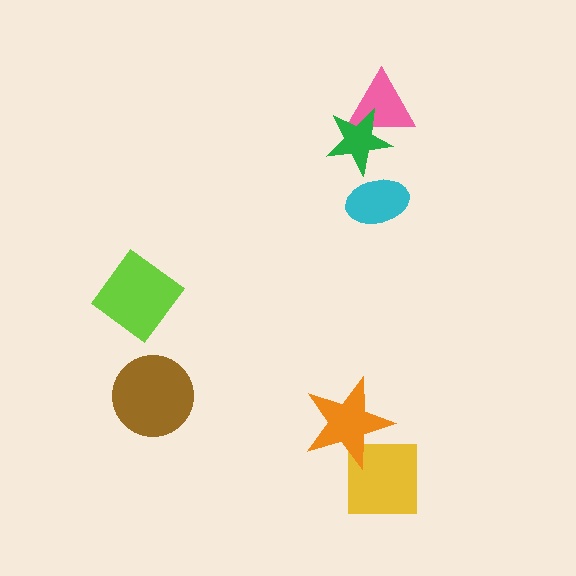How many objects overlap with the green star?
1 object overlaps with the green star.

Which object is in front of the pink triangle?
The green star is in front of the pink triangle.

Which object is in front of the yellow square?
The orange star is in front of the yellow square.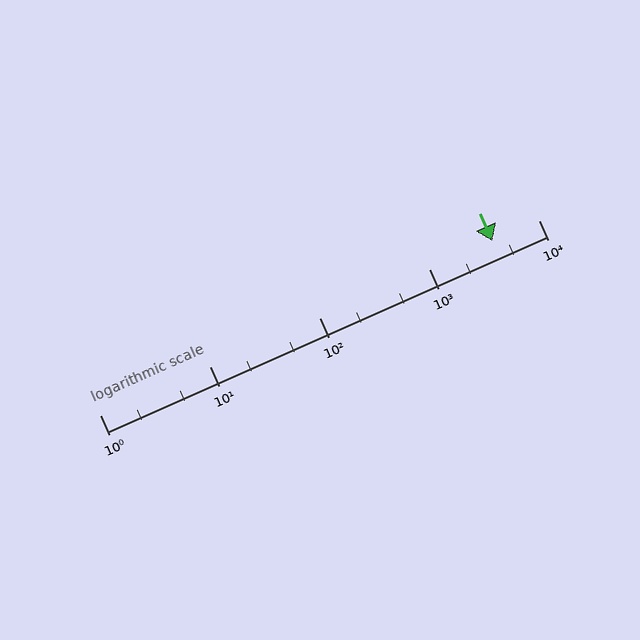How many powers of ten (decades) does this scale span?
The scale spans 4 decades, from 1 to 10000.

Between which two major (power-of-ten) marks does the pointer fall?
The pointer is between 1000 and 10000.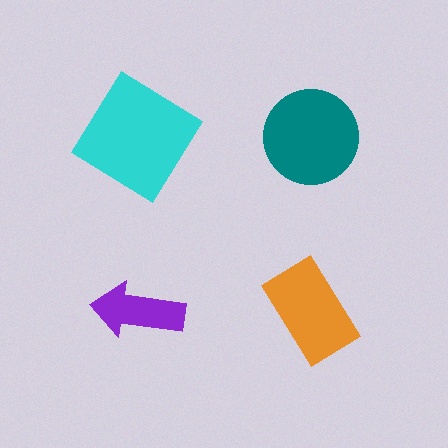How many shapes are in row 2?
2 shapes.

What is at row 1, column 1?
A cyan diamond.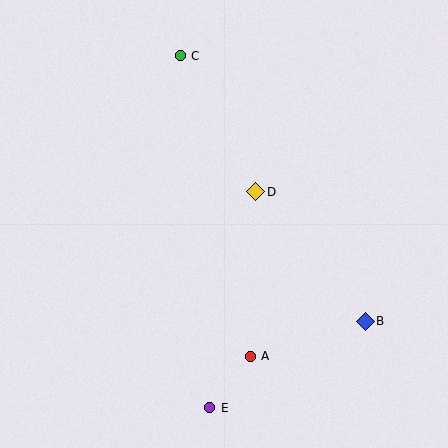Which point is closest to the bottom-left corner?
Point E is closest to the bottom-left corner.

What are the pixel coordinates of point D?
Point D is at (256, 192).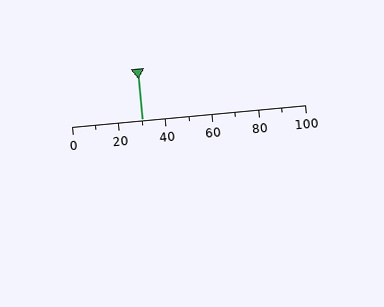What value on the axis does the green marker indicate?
The marker indicates approximately 30.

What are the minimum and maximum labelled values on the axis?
The axis runs from 0 to 100.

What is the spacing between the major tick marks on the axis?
The major ticks are spaced 20 apart.